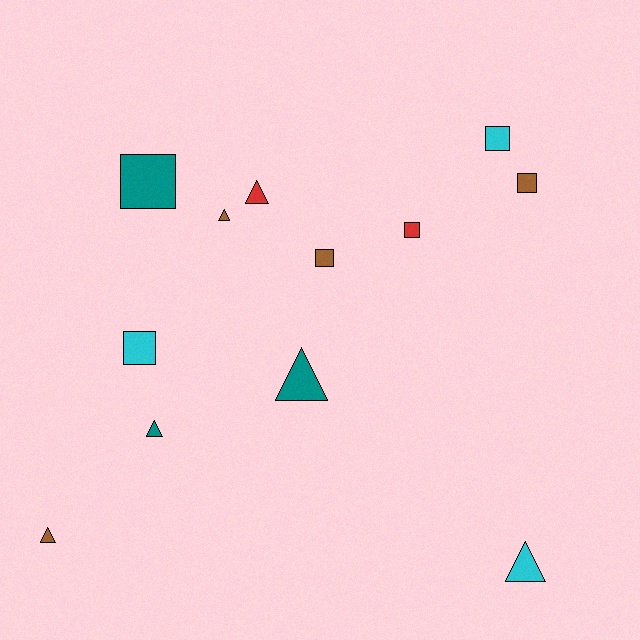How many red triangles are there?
There is 1 red triangle.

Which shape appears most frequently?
Square, with 6 objects.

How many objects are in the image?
There are 12 objects.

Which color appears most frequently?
Brown, with 4 objects.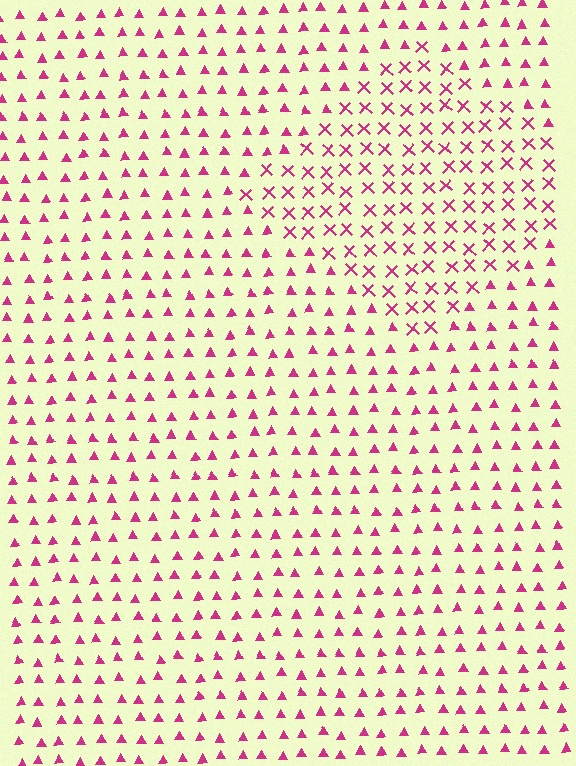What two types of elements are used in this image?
The image uses X marks inside the diamond region and triangles outside it.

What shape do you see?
I see a diamond.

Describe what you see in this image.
The image is filled with small magenta elements arranged in a uniform grid. A diamond-shaped region contains X marks, while the surrounding area contains triangles. The boundary is defined purely by the change in element shape.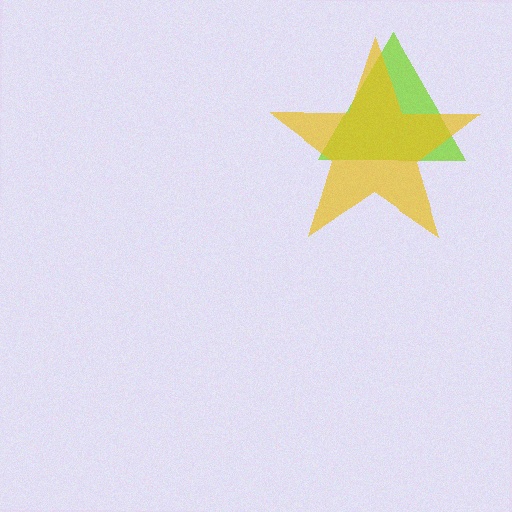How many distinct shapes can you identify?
There are 2 distinct shapes: a lime triangle, a yellow star.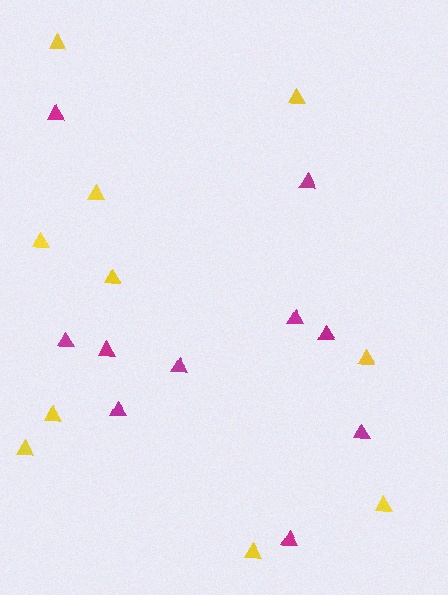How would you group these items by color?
There are 2 groups: one group of magenta triangles (10) and one group of yellow triangles (10).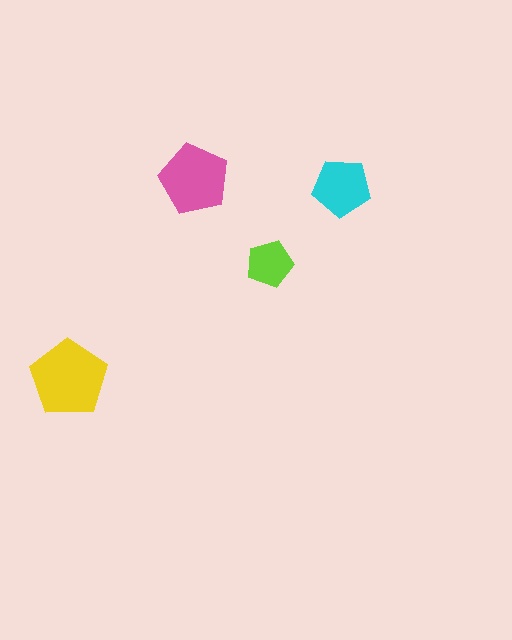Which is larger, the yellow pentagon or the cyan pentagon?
The yellow one.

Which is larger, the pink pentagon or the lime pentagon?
The pink one.